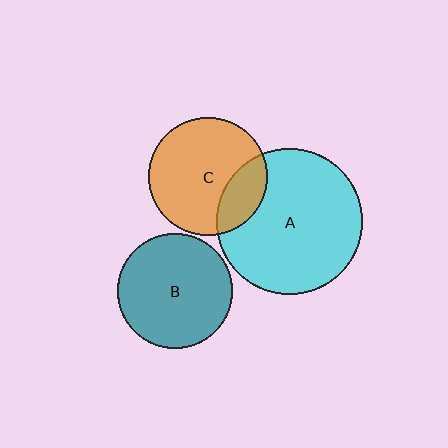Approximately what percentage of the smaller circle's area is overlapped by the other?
Approximately 25%.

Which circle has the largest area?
Circle A (cyan).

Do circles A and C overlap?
Yes.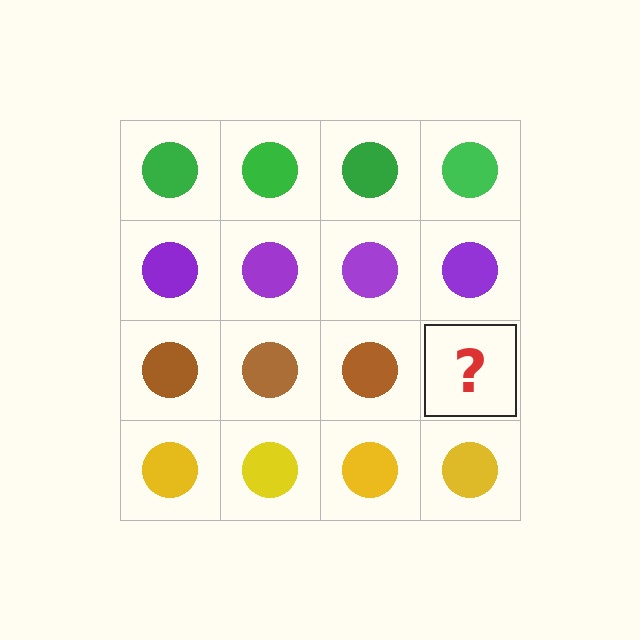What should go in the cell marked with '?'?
The missing cell should contain a brown circle.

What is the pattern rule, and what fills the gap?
The rule is that each row has a consistent color. The gap should be filled with a brown circle.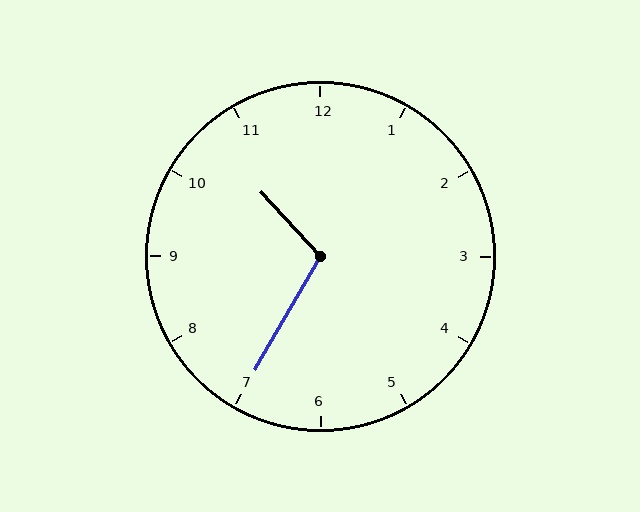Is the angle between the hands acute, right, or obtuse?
It is obtuse.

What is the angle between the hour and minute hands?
Approximately 108 degrees.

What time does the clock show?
10:35.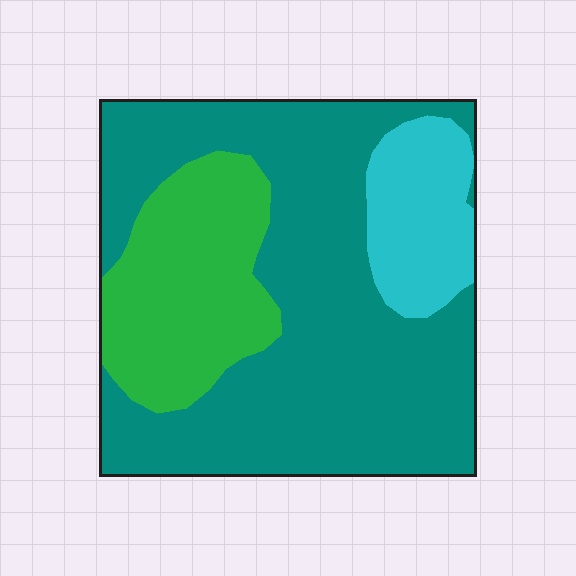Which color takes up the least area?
Cyan, at roughly 15%.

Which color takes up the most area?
Teal, at roughly 65%.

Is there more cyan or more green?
Green.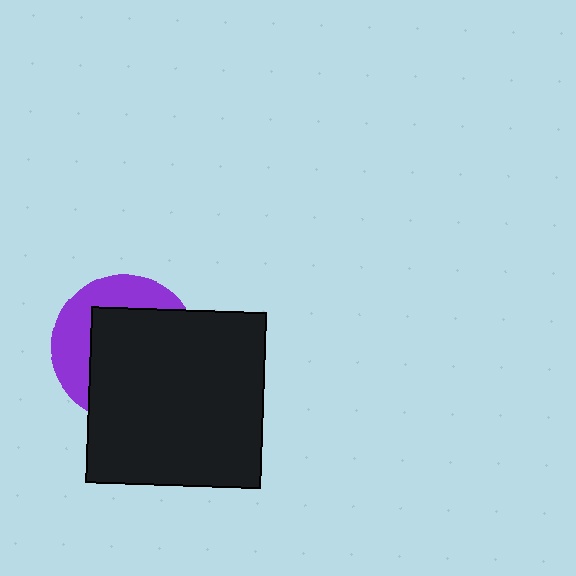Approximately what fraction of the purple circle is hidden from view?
Roughly 64% of the purple circle is hidden behind the black square.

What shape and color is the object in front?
The object in front is a black square.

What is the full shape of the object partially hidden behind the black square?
The partially hidden object is a purple circle.